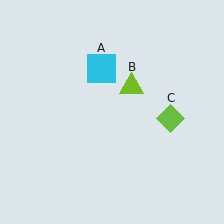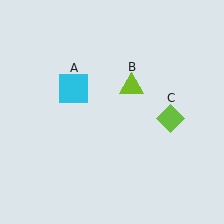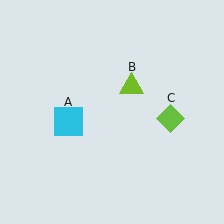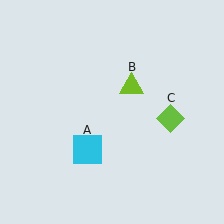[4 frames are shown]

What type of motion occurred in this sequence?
The cyan square (object A) rotated counterclockwise around the center of the scene.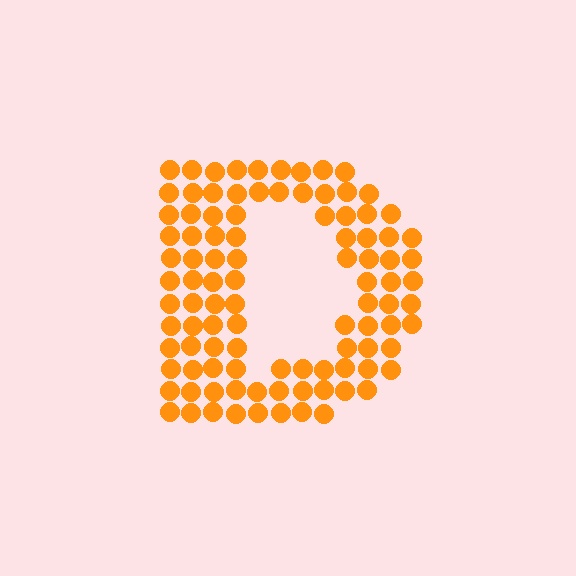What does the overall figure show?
The overall figure shows the letter D.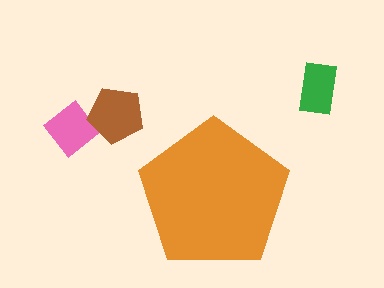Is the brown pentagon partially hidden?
No, the brown pentagon is fully visible.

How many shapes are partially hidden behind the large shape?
0 shapes are partially hidden.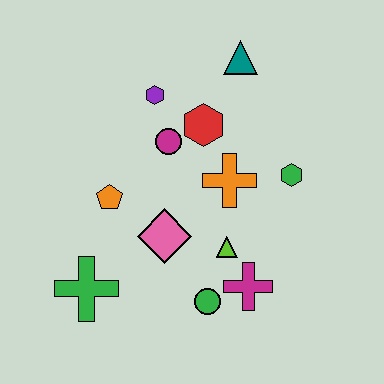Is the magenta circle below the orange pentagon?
No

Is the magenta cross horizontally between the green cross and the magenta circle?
No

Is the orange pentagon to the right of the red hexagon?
No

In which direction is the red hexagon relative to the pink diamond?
The red hexagon is above the pink diamond.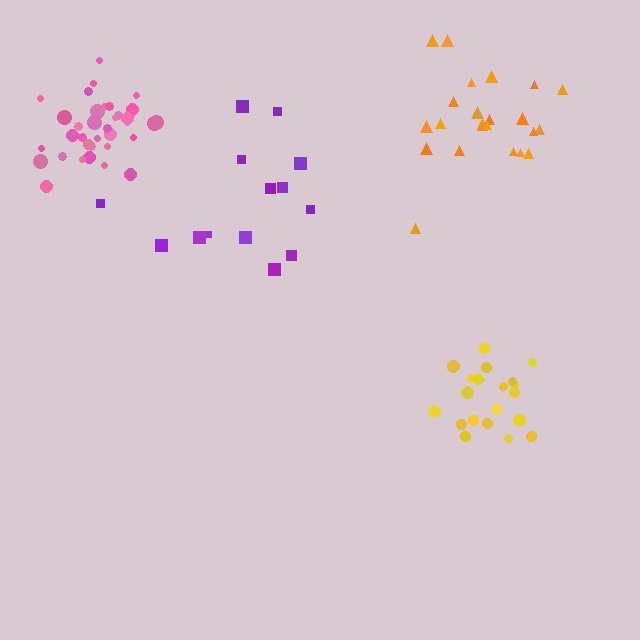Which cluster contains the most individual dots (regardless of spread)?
Pink (35).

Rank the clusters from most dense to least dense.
pink, yellow, orange, purple.